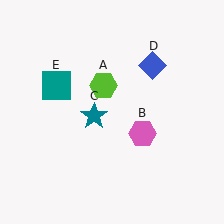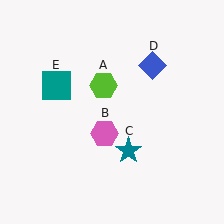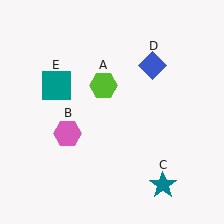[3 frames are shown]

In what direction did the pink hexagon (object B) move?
The pink hexagon (object B) moved left.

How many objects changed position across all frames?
2 objects changed position: pink hexagon (object B), teal star (object C).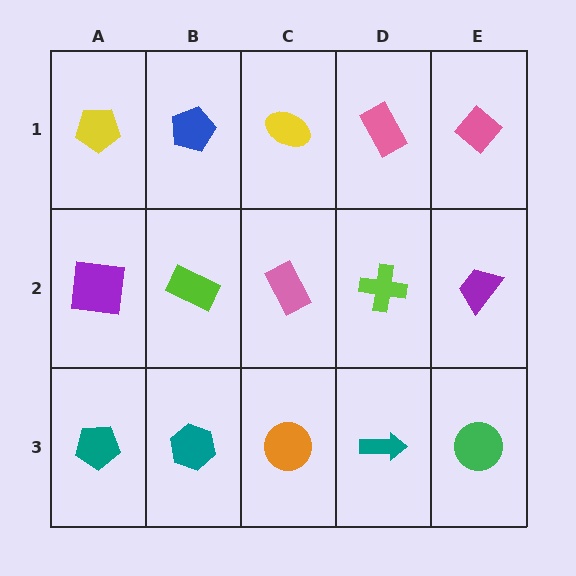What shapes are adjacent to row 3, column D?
A lime cross (row 2, column D), an orange circle (row 3, column C), a green circle (row 3, column E).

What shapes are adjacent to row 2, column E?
A pink diamond (row 1, column E), a green circle (row 3, column E), a lime cross (row 2, column D).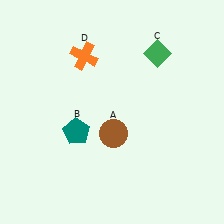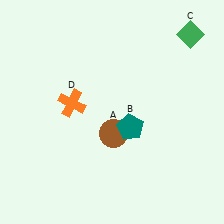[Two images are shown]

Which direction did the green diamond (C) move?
The green diamond (C) moved right.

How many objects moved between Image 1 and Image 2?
3 objects moved between the two images.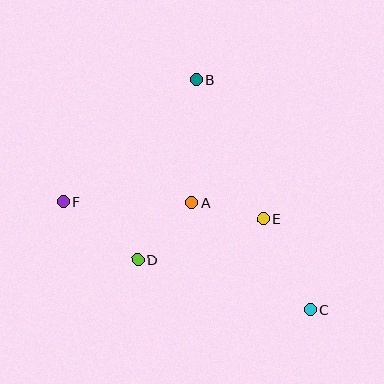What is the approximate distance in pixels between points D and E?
The distance between D and E is approximately 132 pixels.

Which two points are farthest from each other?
Points C and F are farthest from each other.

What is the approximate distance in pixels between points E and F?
The distance between E and F is approximately 201 pixels.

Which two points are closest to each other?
Points A and E are closest to each other.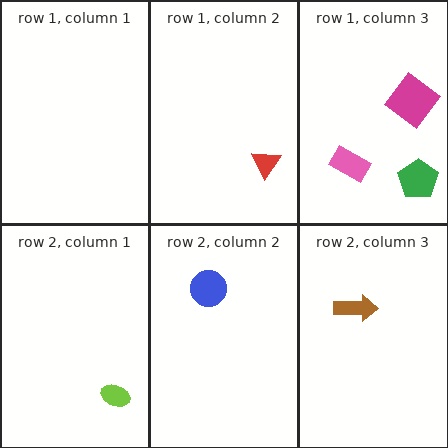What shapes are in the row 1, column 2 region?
The red triangle.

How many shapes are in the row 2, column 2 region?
1.